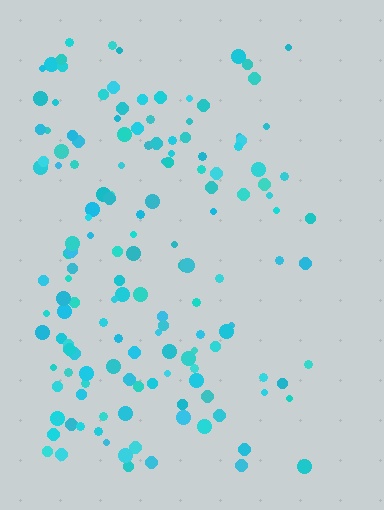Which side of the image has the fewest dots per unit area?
The right.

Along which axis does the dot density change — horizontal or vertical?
Horizontal.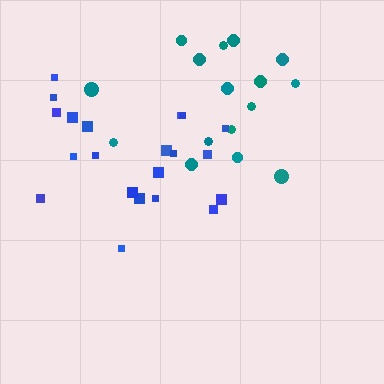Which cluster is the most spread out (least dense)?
Teal.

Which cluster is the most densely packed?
Blue.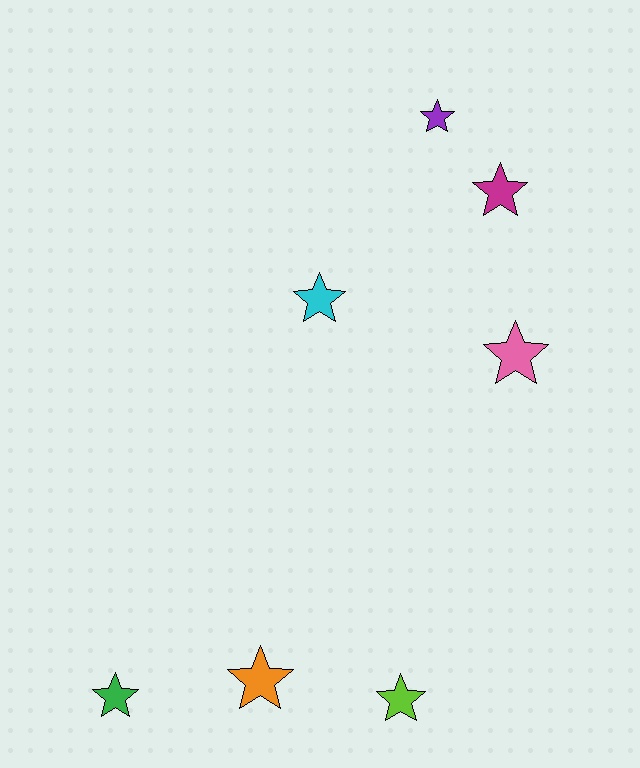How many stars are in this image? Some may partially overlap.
There are 7 stars.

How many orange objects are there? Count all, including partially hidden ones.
There is 1 orange object.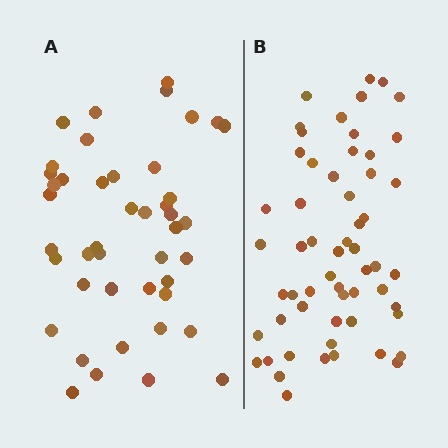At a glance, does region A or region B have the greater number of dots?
Region B (the right region) has more dots.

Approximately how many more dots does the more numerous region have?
Region B has approximately 15 more dots than region A.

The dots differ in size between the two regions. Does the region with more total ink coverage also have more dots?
No. Region A has more total ink coverage because its dots are larger, but region B actually contains more individual dots. Total area can be misleading — the number of items is what matters here.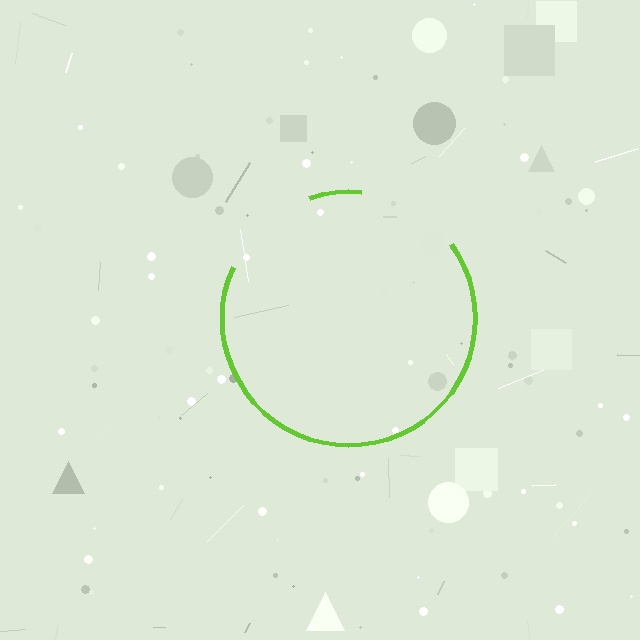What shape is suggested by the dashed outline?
The dashed outline suggests a circle.